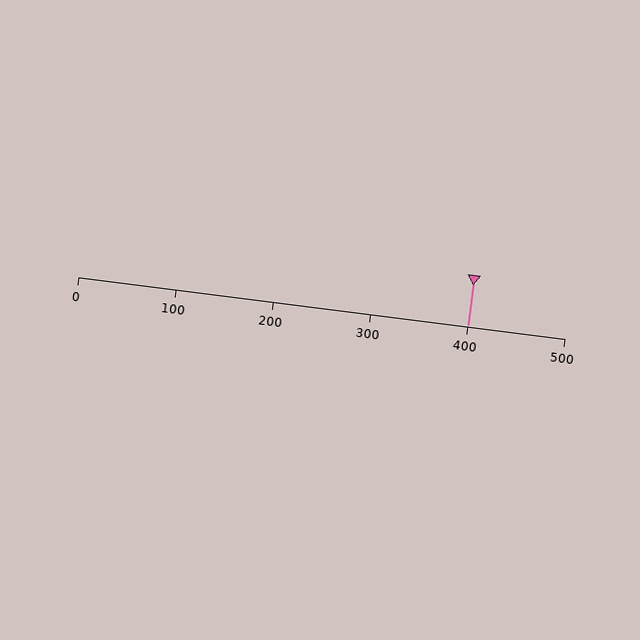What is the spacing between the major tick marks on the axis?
The major ticks are spaced 100 apart.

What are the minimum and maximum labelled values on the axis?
The axis runs from 0 to 500.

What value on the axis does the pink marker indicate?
The marker indicates approximately 400.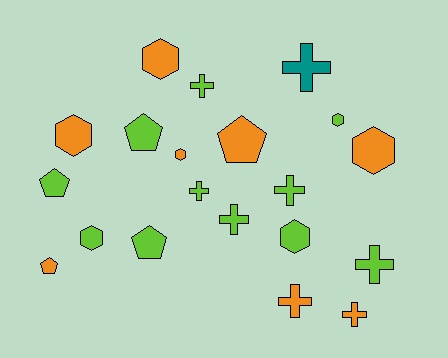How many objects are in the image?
There are 20 objects.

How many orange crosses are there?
There are 2 orange crosses.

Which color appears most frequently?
Lime, with 11 objects.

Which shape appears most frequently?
Cross, with 8 objects.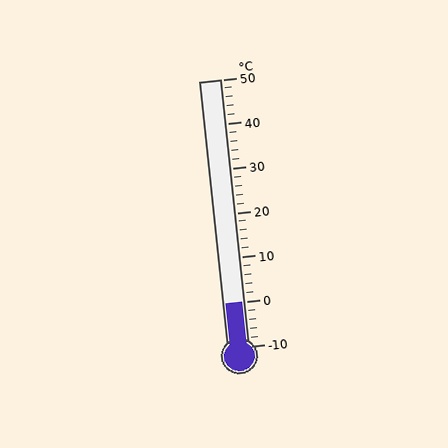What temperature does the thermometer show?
The thermometer shows approximately 0°C.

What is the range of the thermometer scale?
The thermometer scale ranges from -10°C to 50°C.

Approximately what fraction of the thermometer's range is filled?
The thermometer is filled to approximately 15% of its range.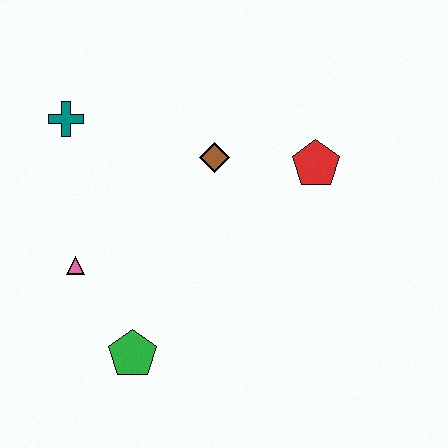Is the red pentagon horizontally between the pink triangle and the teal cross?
No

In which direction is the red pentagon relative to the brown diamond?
The red pentagon is to the right of the brown diamond.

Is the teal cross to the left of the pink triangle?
Yes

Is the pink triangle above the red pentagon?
No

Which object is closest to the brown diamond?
The red pentagon is closest to the brown diamond.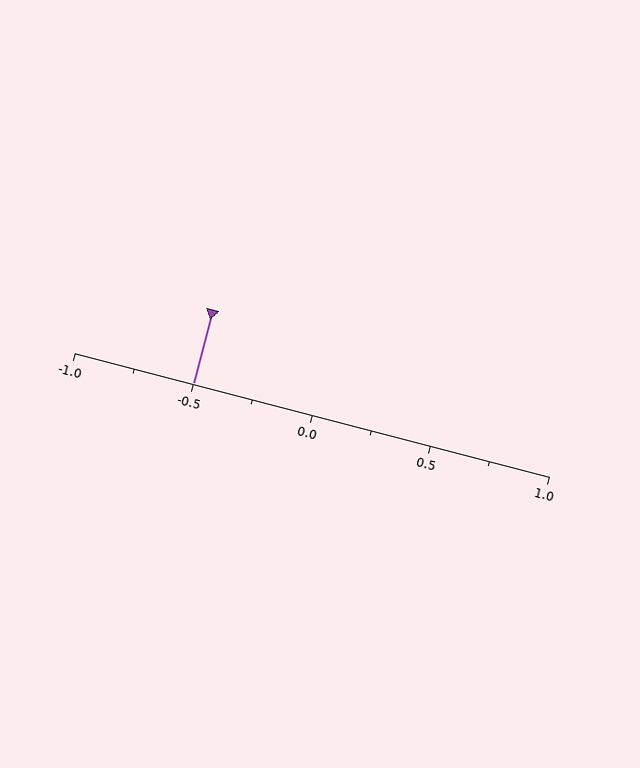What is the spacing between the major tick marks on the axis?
The major ticks are spaced 0.5 apart.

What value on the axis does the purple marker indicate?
The marker indicates approximately -0.5.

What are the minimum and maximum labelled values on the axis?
The axis runs from -1.0 to 1.0.